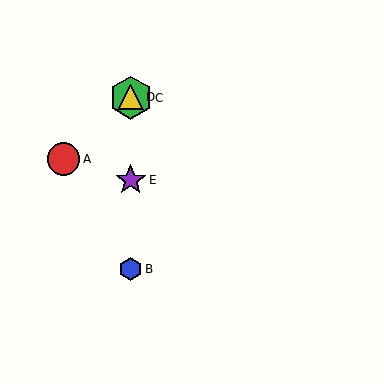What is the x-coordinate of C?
Object C is at x≈131.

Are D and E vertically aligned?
Yes, both are at x≈131.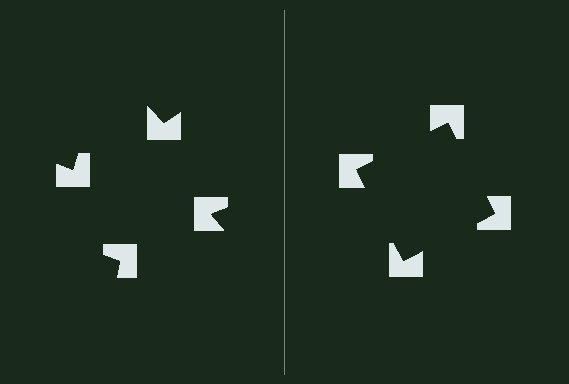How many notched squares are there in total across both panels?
8 — 4 on each side.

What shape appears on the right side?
An illusory square.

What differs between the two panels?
The notched squares are positioned identically on both sides; only the wedge orientations differ. On the right they align to a square; on the left they are misaligned.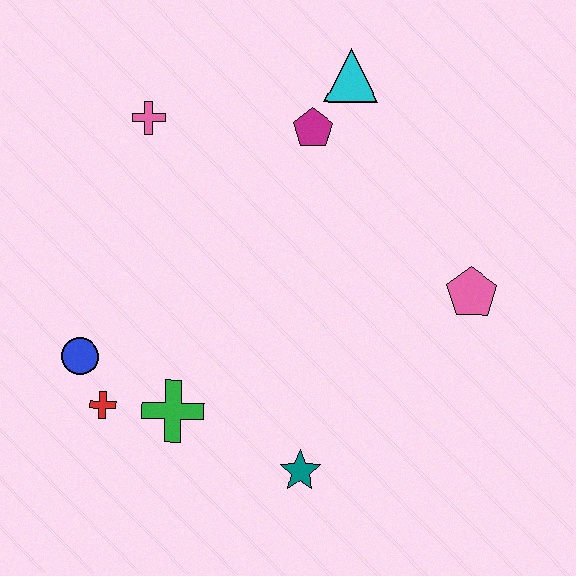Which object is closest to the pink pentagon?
The magenta pentagon is closest to the pink pentagon.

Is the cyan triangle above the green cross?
Yes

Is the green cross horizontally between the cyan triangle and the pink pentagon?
No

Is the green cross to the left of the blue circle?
No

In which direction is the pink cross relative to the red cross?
The pink cross is above the red cross.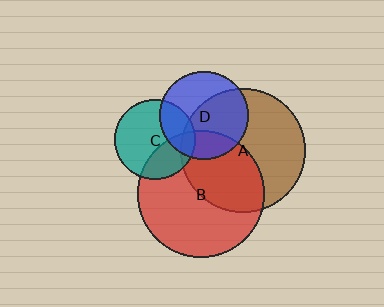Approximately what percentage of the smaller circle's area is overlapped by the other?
Approximately 55%.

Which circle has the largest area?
Circle B (red).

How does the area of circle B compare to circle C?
Approximately 2.5 times.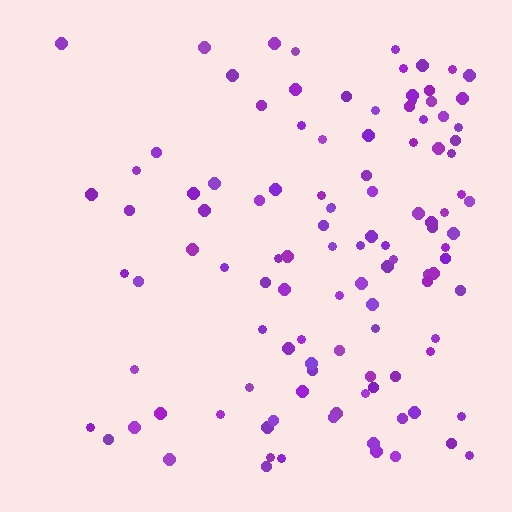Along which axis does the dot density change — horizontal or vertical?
Horizontal.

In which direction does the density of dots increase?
From left to right, with the right side densest.